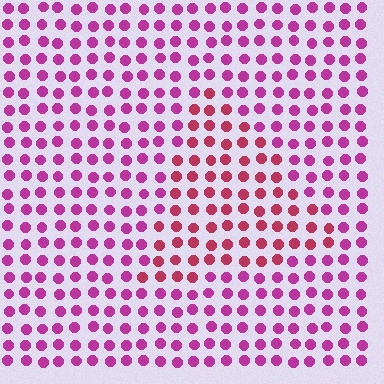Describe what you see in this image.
The image is filled with small magenta elements in a uniform arrangement. A triangle-shaped region is visible where the elements are tinted to a slightly different hue, forming a subtle color boundary.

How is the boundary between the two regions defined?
The boundary is defined purely by a slight shift in hue (about 29 degrees). Spacing, size, and orientation are identical on both sides.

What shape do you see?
I see a triangle.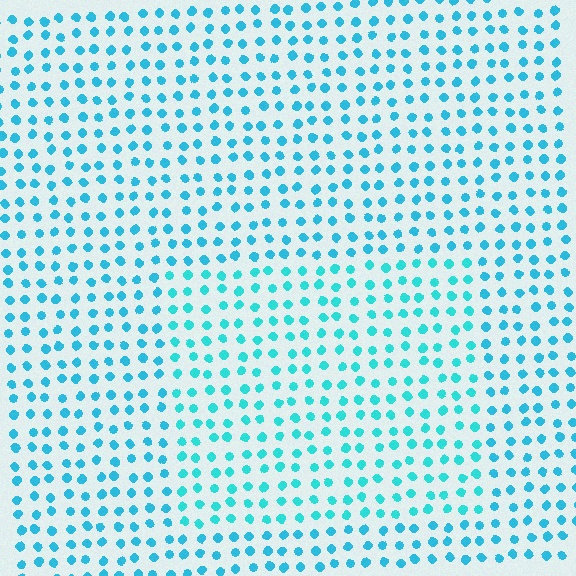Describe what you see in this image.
The image is filled with small cyan elements in a uniform arrangement. A rectangle-shaped region is visible where the elements are tinted to a slightly different hue, forming a subtle color boundary.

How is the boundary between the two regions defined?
The boundary is defined purely by a slight shift in hue (about 14 degrees). Spacing, size, and orientation are identical on both sides.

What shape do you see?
I see a rectangle.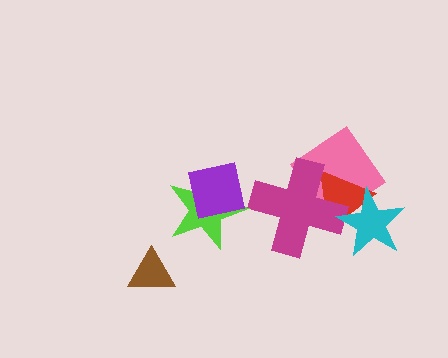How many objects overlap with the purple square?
1 object overlaps with the purple square.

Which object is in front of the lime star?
The purple square is in front of the lime star.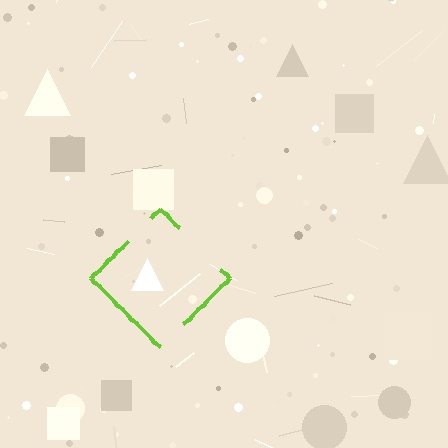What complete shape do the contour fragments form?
The contour fragments form a diamond.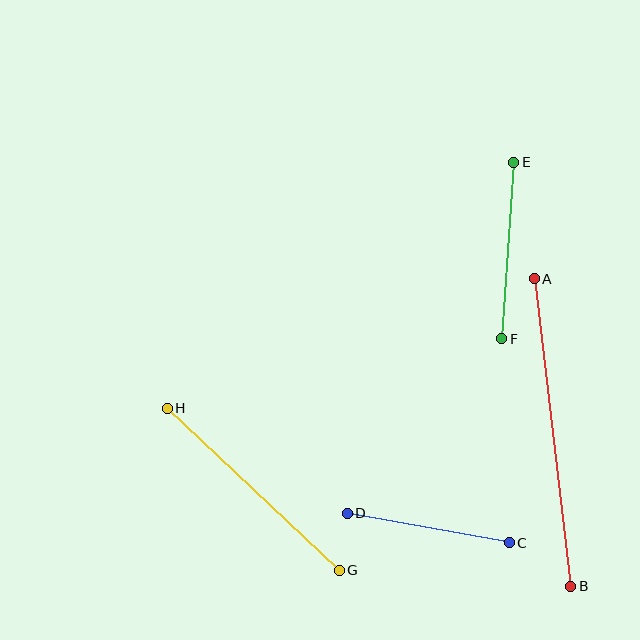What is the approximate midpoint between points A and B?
The midpoint is at approximately (552, 432) pixels.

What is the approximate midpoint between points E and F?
The midpoint is at approximately (508, 250) pixels.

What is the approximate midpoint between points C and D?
The midpoint is at approximately (428, 528) pixels.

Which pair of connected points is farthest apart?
Points A and B are farthest apart.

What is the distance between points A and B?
The distance is approximately 309 pixels.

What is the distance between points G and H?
The distance is approximately 236 pixels.